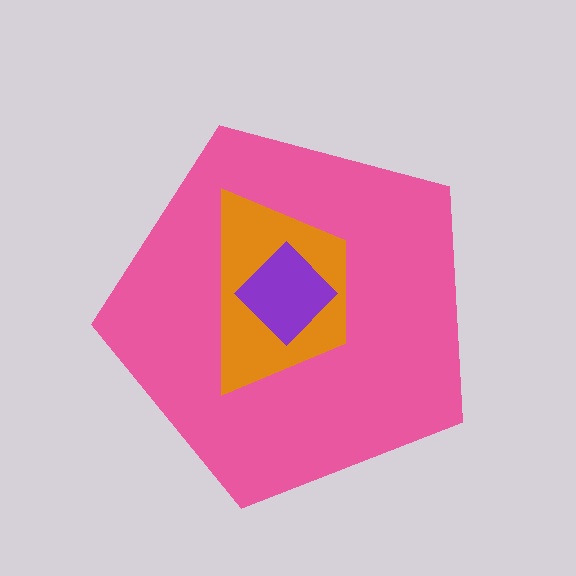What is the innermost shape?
The purple diamond.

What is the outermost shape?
The pink pentagon.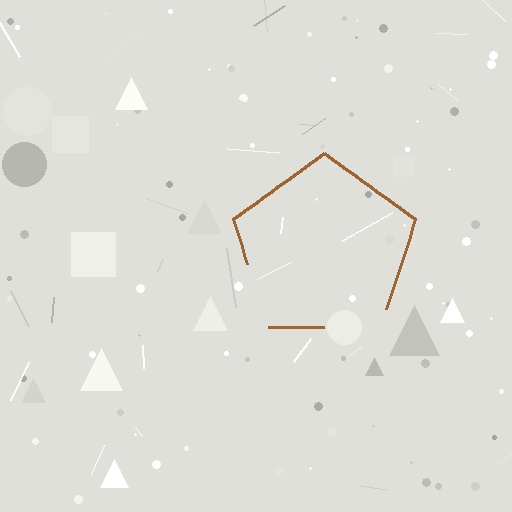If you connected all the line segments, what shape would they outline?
They would outline a pentagon.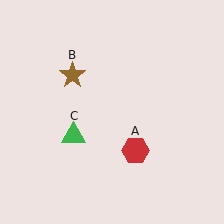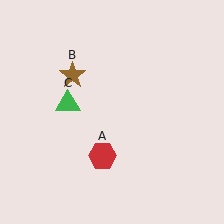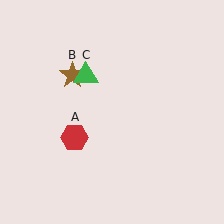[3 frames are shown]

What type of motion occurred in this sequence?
The red hexagon (object A), green triangle (object C) rotated clockwise around the center of the scene.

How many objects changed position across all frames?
2 objects changed position: red hexagon (object A), green triangle (object C).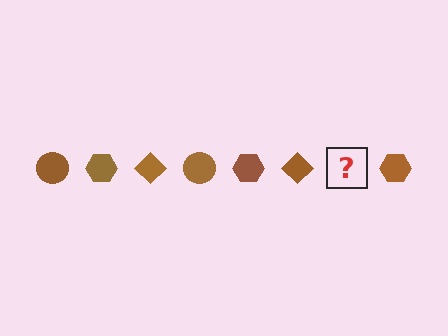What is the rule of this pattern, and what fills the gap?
The rule is that the pattern cycles through circle, hexagon, diamond shapes in brown. The gap should be filled with a brown circle.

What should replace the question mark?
The question mark should be replaced with a brown circle.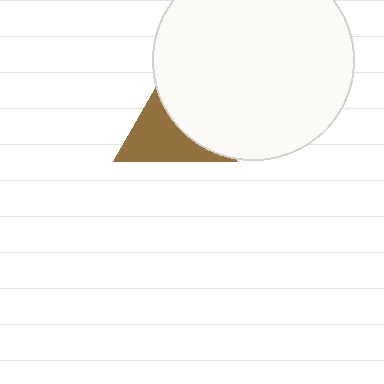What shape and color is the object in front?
The object in front is a white circle.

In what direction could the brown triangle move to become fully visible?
The brown triangle could move left. That would shift it out from behind the white circle entirely.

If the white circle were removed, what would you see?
You would see the complete brown triangle.